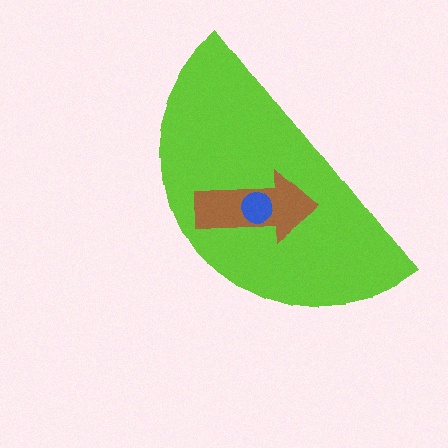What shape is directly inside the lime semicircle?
The brown arrow.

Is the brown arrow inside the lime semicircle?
Yes.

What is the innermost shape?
The blue circle.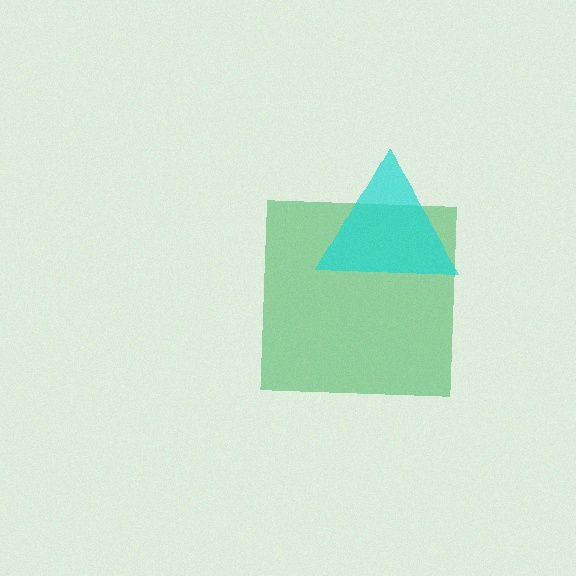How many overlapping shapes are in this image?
There are 2 overlapping shapes in the image.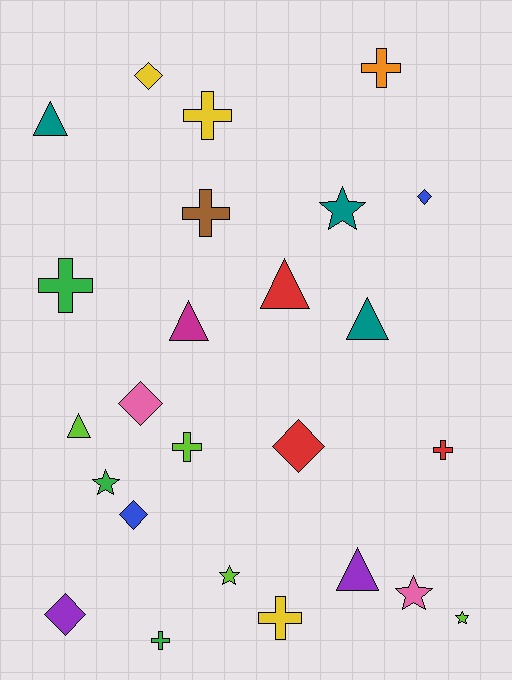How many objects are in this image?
There are 25 objects.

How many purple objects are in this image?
There are 2 purple objects.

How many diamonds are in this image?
There are 6 diamonds.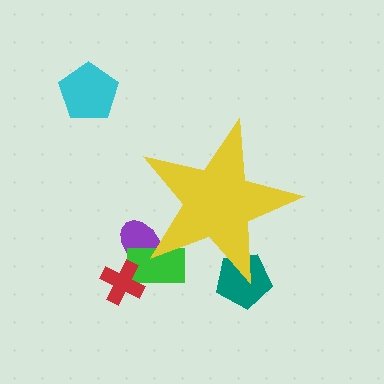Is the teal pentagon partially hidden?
Yes, the teal pentagon is partially hidden behind the yellow star.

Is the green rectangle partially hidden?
Yes, the green rectangle is partially hidden behind the yellow star.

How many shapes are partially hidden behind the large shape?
3 shapes are partially hidden.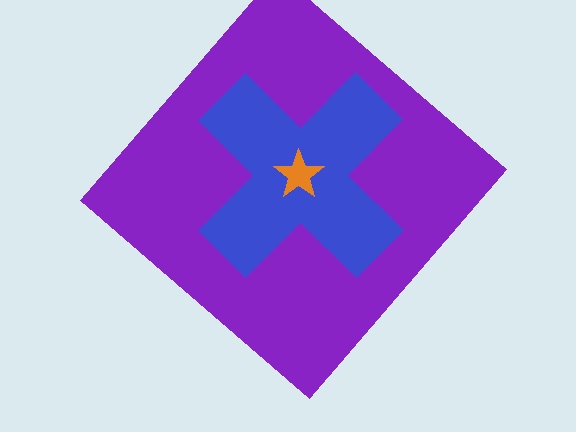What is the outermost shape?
The purple diamond.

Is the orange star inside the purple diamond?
Yes.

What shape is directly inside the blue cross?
The orange star.